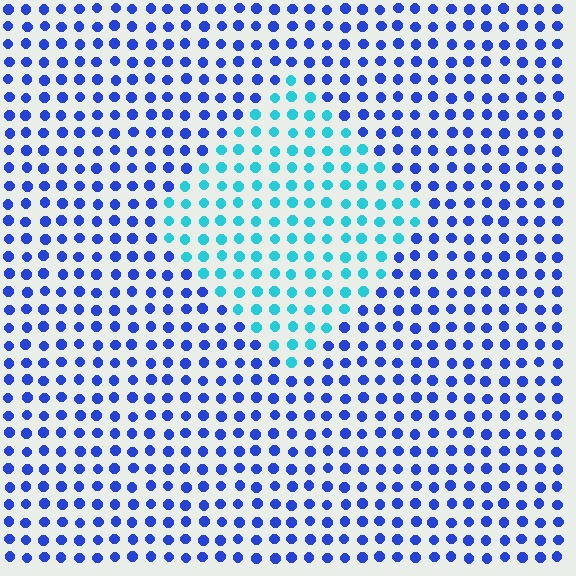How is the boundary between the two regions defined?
The boundary is defined purely by a slight shift in hue (about 47 degrees). Spacing, size, and orientation are identical on both sides.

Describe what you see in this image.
The image is filled with small blue elements in a uniform arrangement. A diamond-shaped region is visible where the elements are tinted to a slightly different hue, forming a subtle color boundary.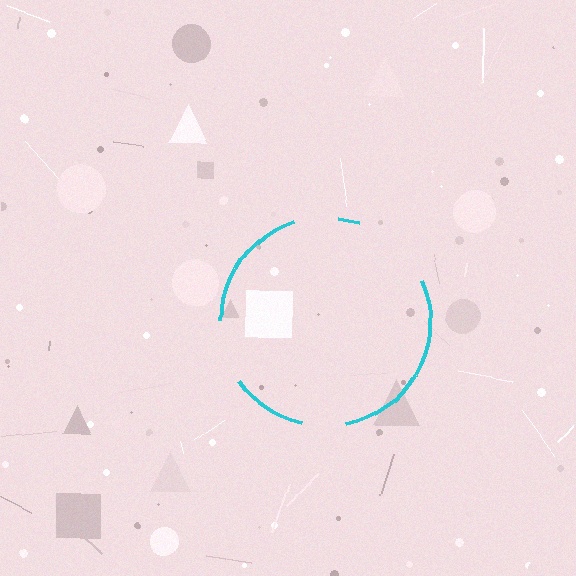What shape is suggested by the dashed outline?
The dashed outline suggests a circle.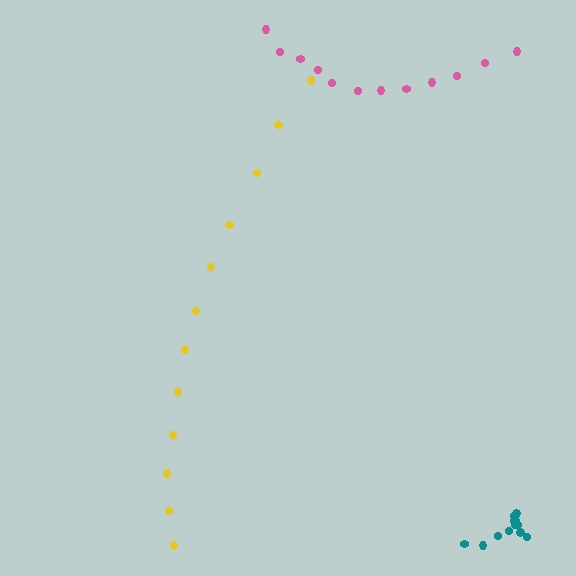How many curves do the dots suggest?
There are 3 distinct paths.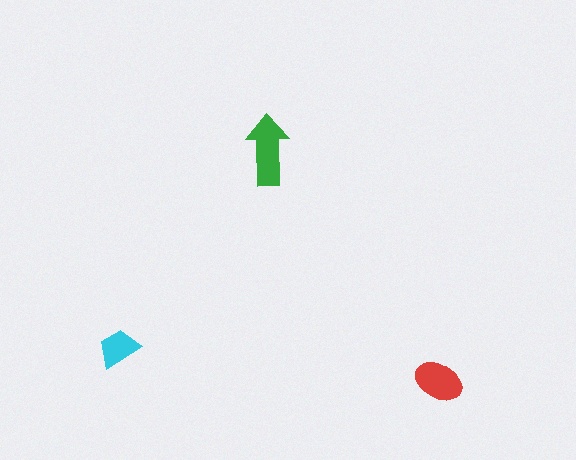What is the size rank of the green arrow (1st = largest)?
1st.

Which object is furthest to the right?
The red ellipse is rightmost.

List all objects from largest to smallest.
The green arrow, the red ellipse, the cyan trapezoid.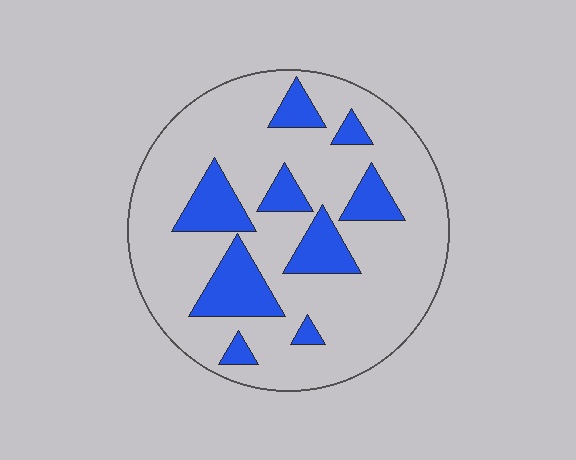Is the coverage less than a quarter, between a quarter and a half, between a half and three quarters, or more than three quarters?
Less than a quarter.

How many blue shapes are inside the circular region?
9.